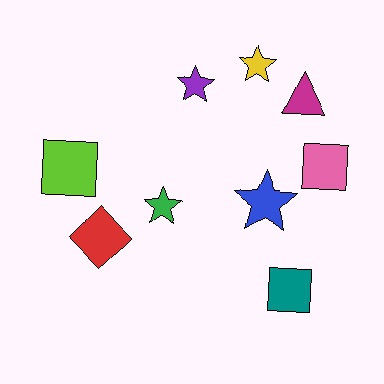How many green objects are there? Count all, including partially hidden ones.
There is 1 green object.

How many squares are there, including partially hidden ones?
There are 3 squares.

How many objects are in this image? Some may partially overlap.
There are 9 objects.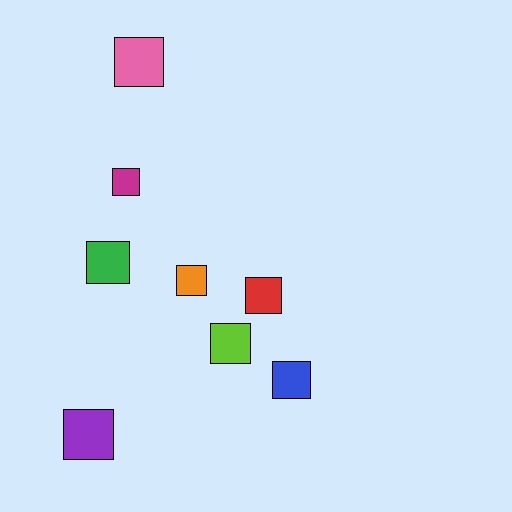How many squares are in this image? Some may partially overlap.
There are 8 squares.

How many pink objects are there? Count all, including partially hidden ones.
There is 1 pink object.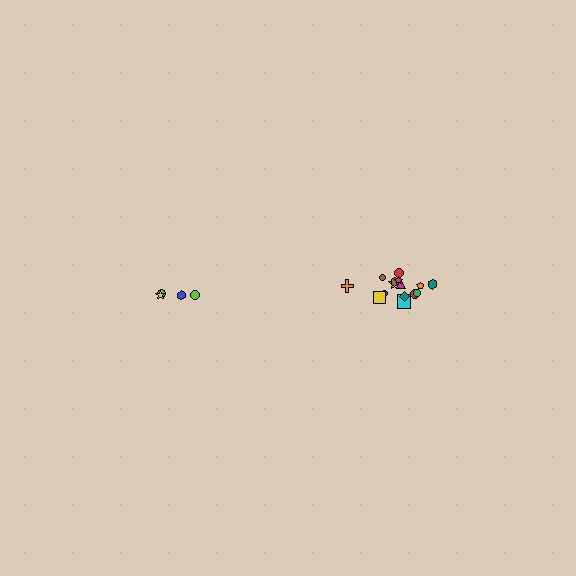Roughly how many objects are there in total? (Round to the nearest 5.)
Roughly 20 objects in total.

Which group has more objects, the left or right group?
The right group.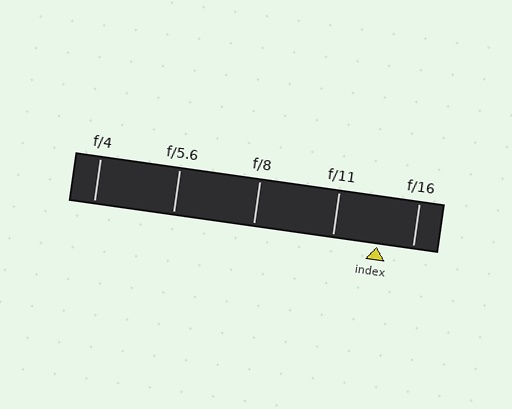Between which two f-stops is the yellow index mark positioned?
The index mark is between f/11 and f/16.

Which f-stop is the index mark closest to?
The index mark is closest to f/16.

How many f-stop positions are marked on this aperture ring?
There are 5 f-stop positions marked.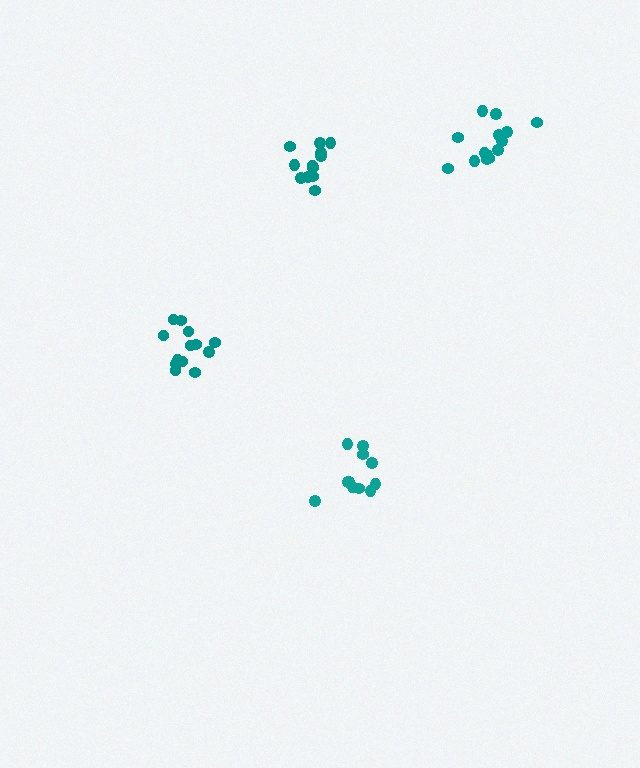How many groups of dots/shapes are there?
There are 4 groups.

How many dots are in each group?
Group 1: 15 dots, Group 2: 12 dots, Group 3: 11 dots, Group 4: 13 dots (51 total).